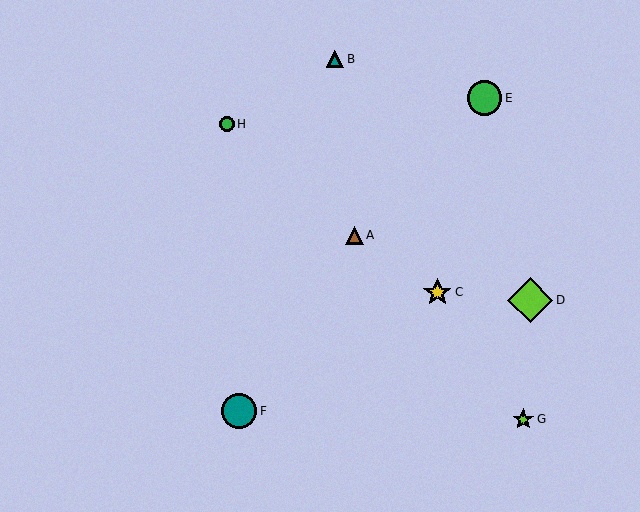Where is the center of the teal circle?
The center of the teal circle is at (239, 411).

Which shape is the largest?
The lime diamond (labeled D) is the largest.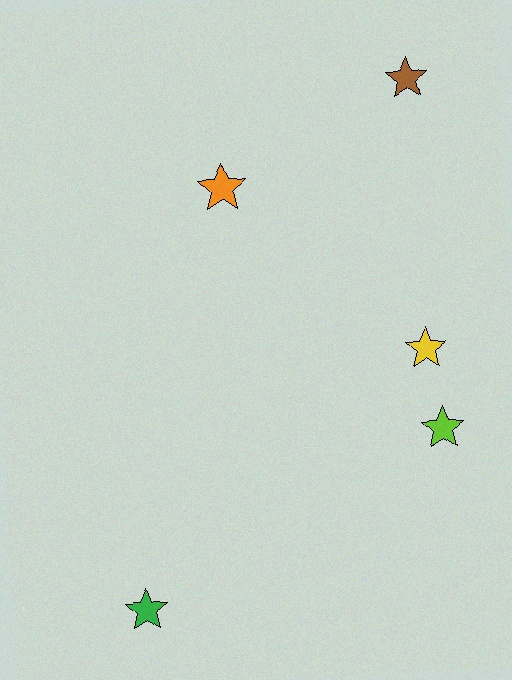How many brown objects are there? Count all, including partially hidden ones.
There is 1 brown object.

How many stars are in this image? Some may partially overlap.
There are 5 stars.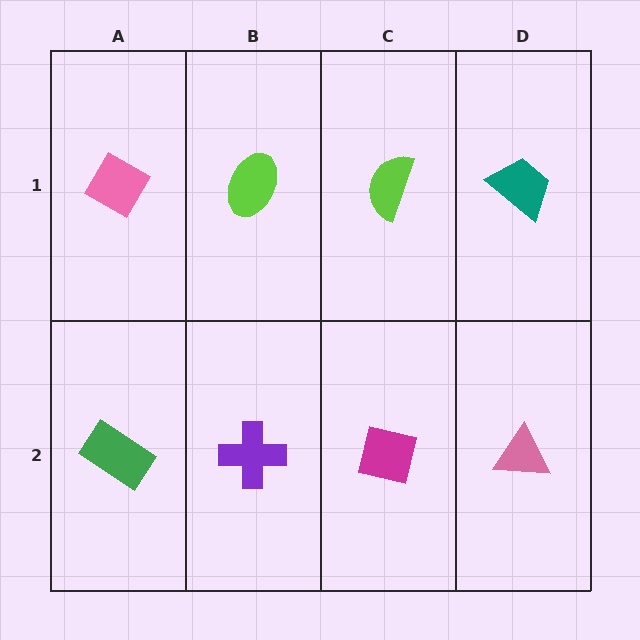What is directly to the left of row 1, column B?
A pink diamond.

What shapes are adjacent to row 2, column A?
A pink diamond (row 1, column A), a purple cross (row 2, column B).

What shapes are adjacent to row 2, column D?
A teal trapezoid (row 1, column D), a magenta square (row 2, column C).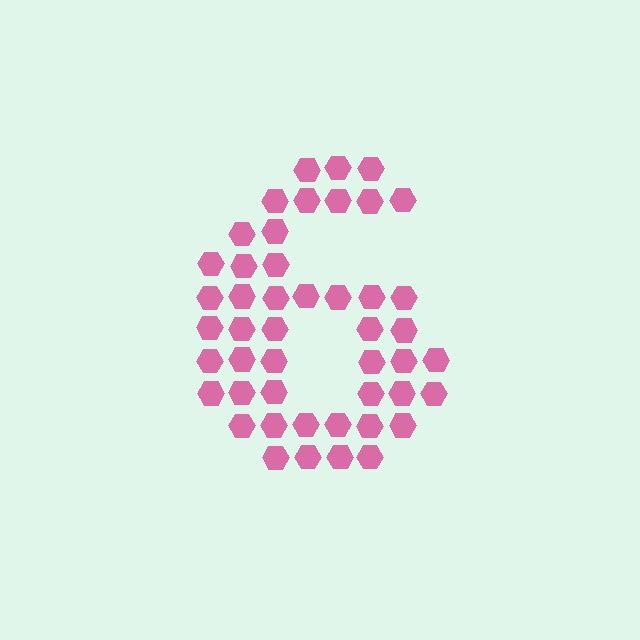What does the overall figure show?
The overall figure shows the digit 6.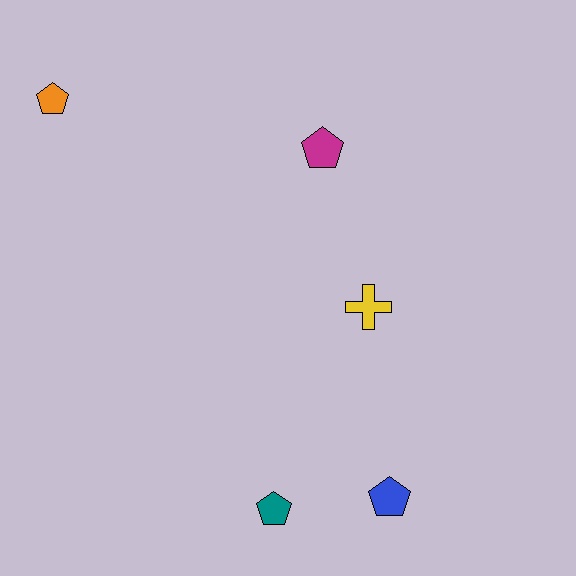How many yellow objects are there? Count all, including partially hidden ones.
There is 1 yellow object.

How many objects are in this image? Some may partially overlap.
There are 5 objects.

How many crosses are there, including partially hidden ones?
There is 1 cross.